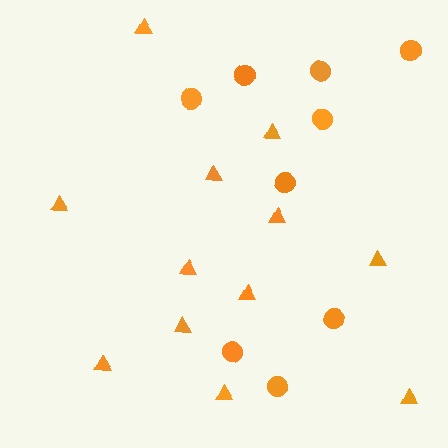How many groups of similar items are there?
There are 2 groups: one group of triangles (12) and one group of circles (9).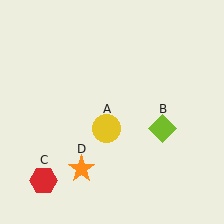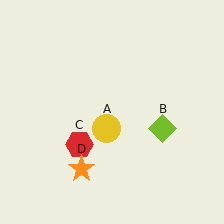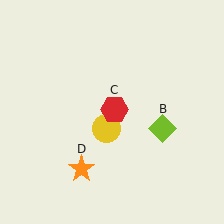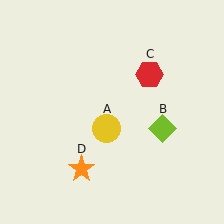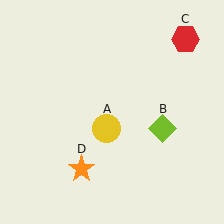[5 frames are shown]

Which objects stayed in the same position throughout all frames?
Yellow circle (object A) and lime diamond (object B) and orange star (object D) remained stationary.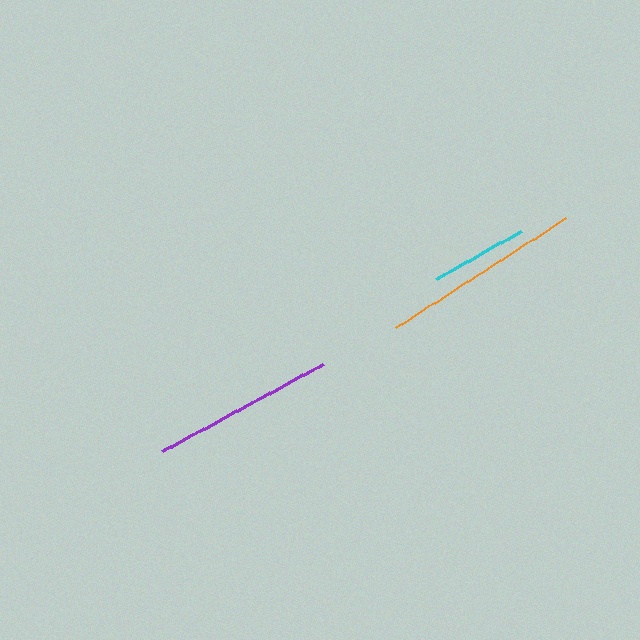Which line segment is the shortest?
The cyan line is the shortest at approximately 97 pixels.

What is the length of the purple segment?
The purple segment is approximately 183 pixels long.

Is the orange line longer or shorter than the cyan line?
The orange line is longer than the cyan line.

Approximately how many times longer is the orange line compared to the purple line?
The orange line is approximately 1.1 times the length of the purple line.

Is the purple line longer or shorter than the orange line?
The orange line is longer than the purple line.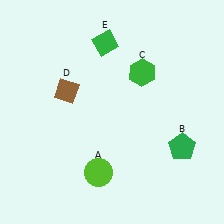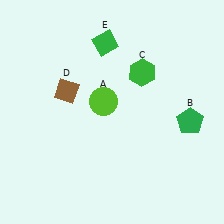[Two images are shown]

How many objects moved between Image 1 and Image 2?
2 objects moved between the two images.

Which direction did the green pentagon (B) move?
The green pentagon (B) moved up.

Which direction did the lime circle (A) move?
The lime circle (A) moved up.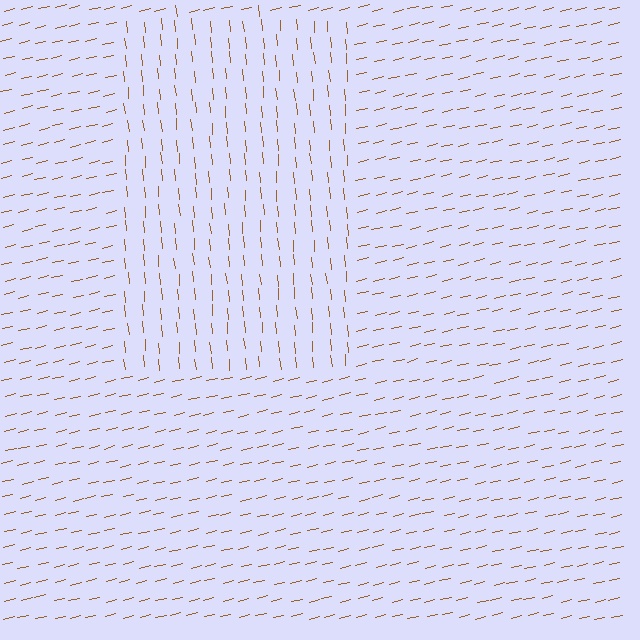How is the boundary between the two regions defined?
The boundary is defined purely by a change in line orientation (approximately 81 degrees difference). All lines are the same color and thickness.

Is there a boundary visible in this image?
Yes, there is a texture boundary formed by a change in line orientation.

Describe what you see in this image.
The image is filled with small brown line segments. A rectangle region in the image has lines oriented differently from the surrounding lines, creating a visible texture boundary.